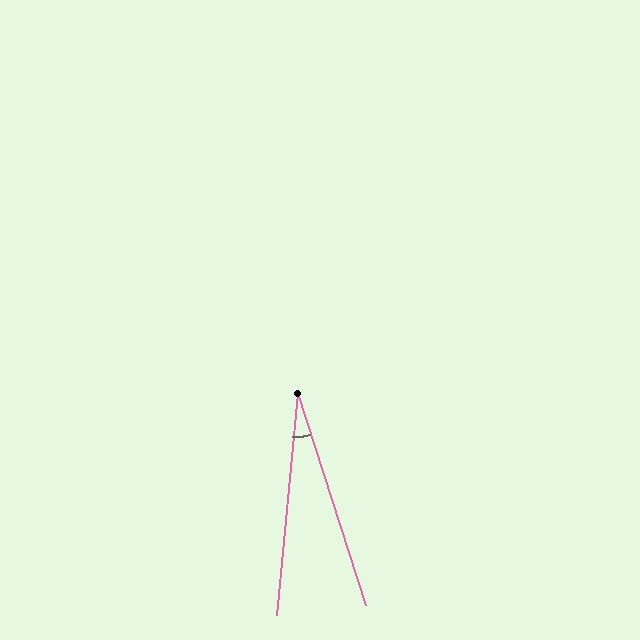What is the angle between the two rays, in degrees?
Approximately 23 degrees.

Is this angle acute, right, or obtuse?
It is acute.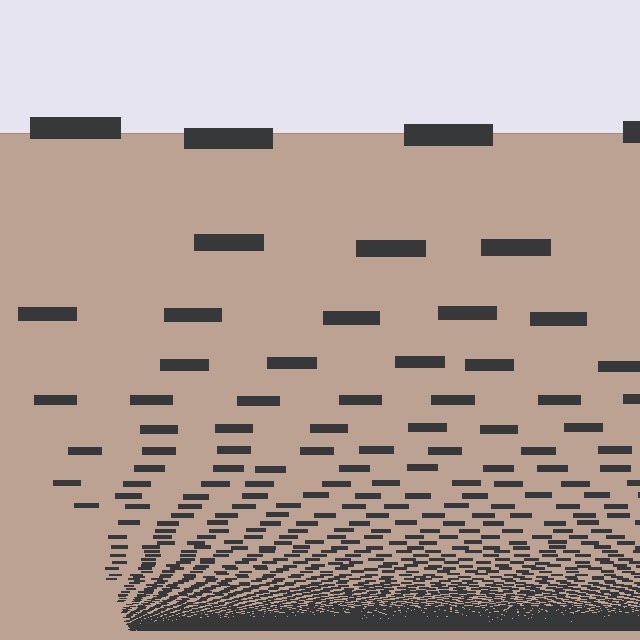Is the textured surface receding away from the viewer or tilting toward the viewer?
The surface appears to tilt toward the viewer. Texture elements get larger and sparser toward the top.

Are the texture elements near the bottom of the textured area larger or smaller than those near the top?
Smaller. The gradient is inverted — elements near the bottom are smaller and denser.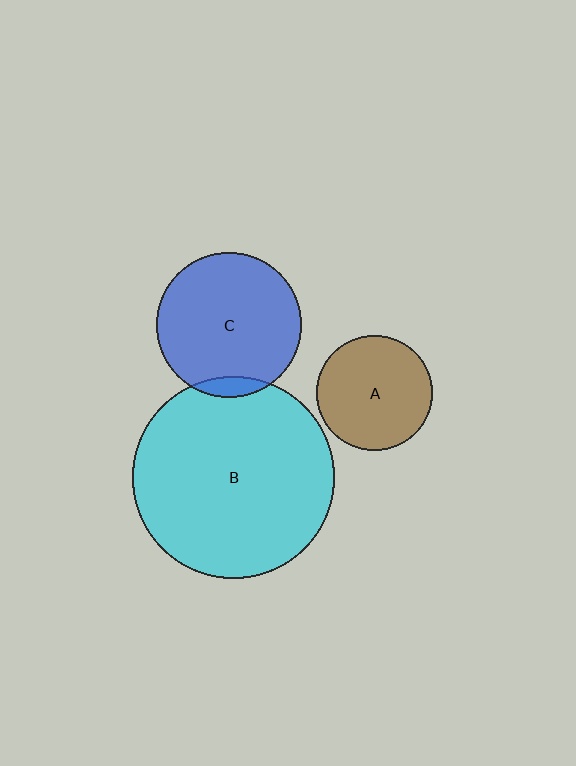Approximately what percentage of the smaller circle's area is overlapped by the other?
Approximately 5%.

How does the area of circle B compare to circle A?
Approximately 3.1 times.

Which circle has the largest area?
Circle B (cyan).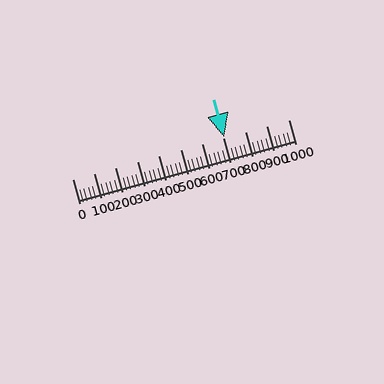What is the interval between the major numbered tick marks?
The major tick marks are spaced 100 units apart.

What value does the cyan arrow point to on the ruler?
The cyan arrow points to approximately 702.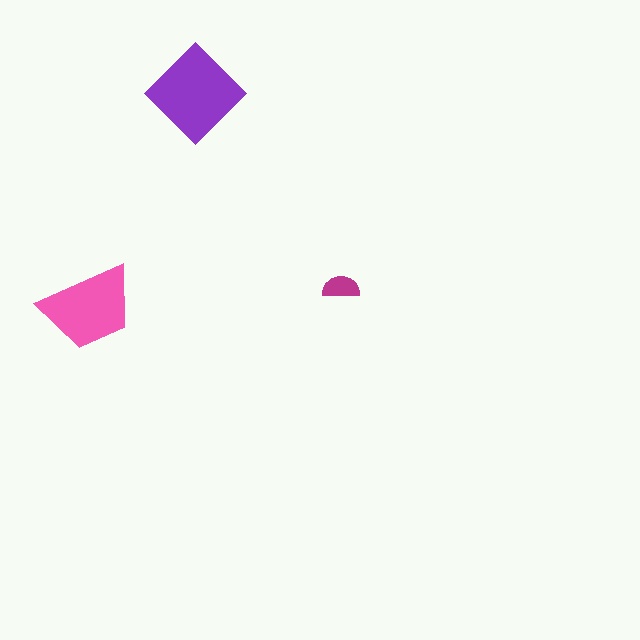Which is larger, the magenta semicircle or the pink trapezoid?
The pink trapezoid.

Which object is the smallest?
The magenta semicircle.